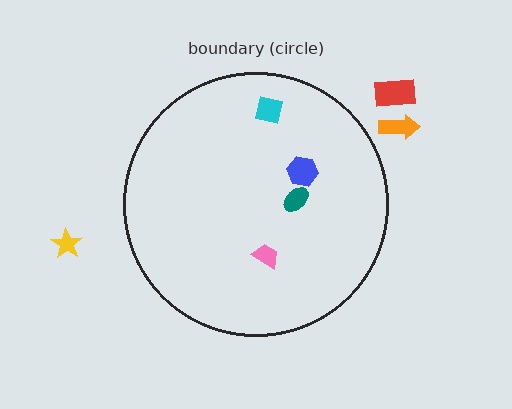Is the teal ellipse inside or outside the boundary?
Inside.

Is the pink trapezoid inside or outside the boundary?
Inside.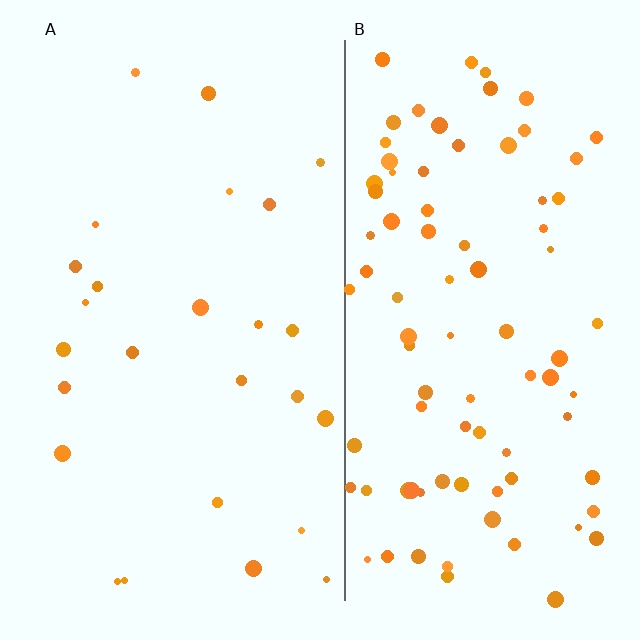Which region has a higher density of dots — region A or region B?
B (the right).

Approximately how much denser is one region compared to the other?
Approximately 3.4× — region B over region A.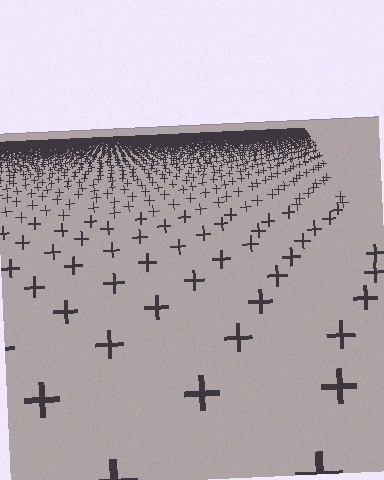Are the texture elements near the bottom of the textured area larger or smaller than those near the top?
Larger. Near the bottom, elements are closer to the viewer and appear at a bigger on-screen size.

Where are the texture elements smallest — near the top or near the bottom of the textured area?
Near the top.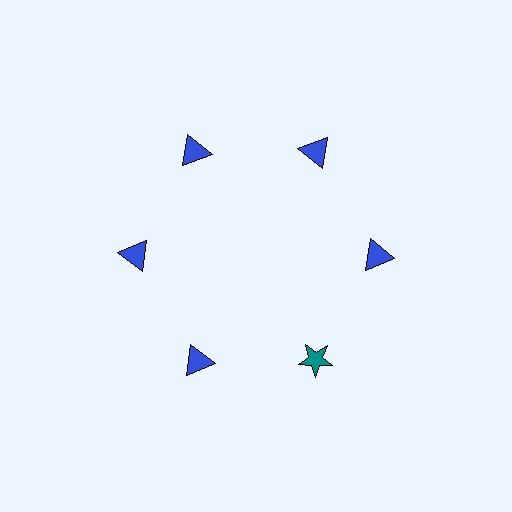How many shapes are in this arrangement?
There are 6 shapes arranged in a ring pattern.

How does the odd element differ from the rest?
It differs in both color (teal instead of blue) and shape (star instead of triangle).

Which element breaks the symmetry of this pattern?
The teal star at roughly the 5 o'clock position breaks the symmetry. All other shapes are blue triangles.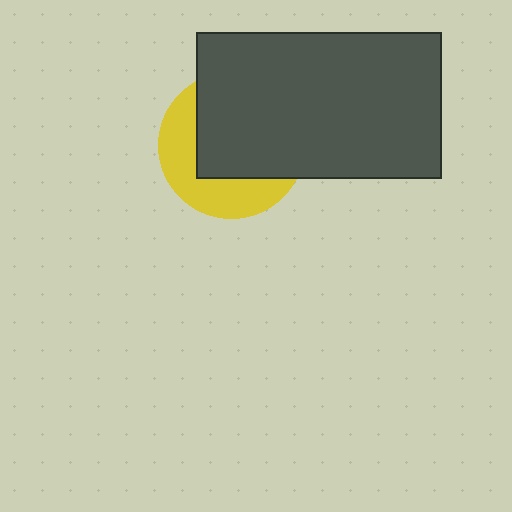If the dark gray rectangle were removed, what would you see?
You would see the complete yellow circle.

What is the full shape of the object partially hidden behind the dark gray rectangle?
The partially hidden object is a yellow circle.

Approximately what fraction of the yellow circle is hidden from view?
Roughly 61% of the yellow circle is hidden behind the dark gray rectangle.